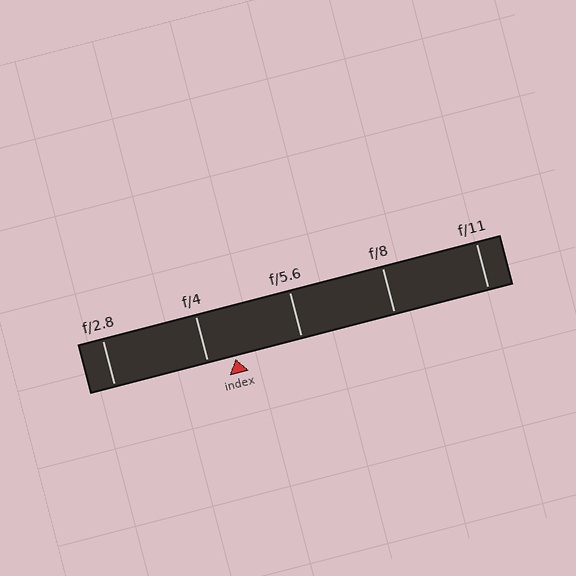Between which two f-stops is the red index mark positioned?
The index mark is between f/4 and f/5.6.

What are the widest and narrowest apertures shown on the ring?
The widest aperture shown is f/2.8 and the narrowest is f/11.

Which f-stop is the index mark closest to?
The index mark is closest to f/4.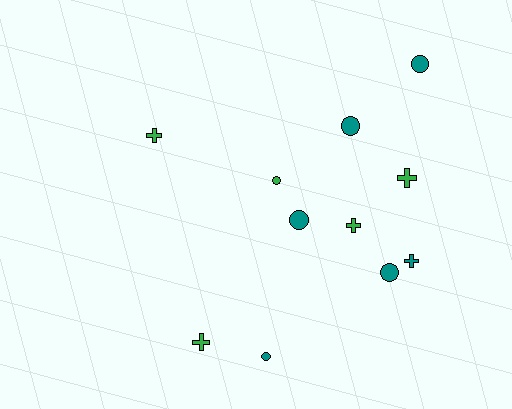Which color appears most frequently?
Teal, with 6 objects.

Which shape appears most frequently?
Circle, with 6 objects.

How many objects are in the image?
There are 11 objects.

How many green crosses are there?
There are 4 green crosses.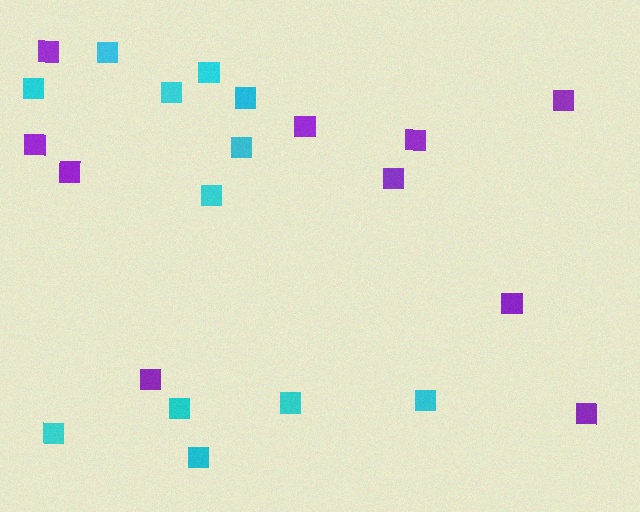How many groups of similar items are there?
There are 2 groups: one group of cyan squares (12) and one group of purple squares (10).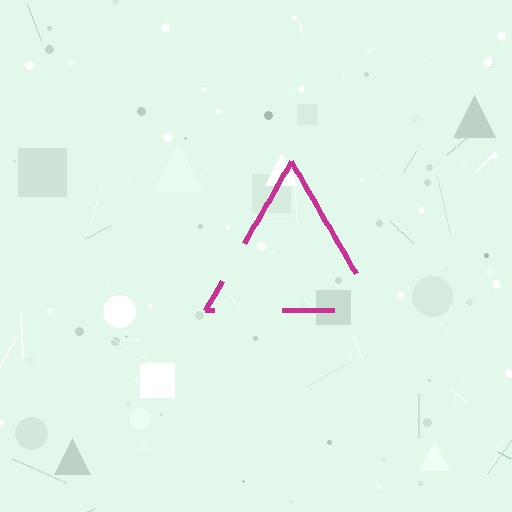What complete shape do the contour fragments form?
The contour fragments form a triangle.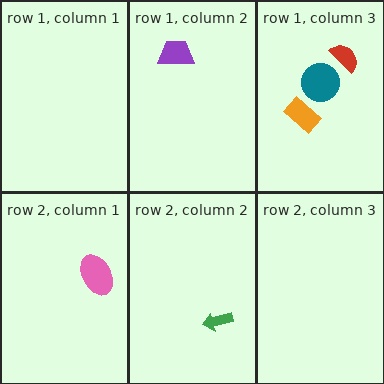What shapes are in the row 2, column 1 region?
The pink ellipse.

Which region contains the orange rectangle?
The row 1, column 3 region.